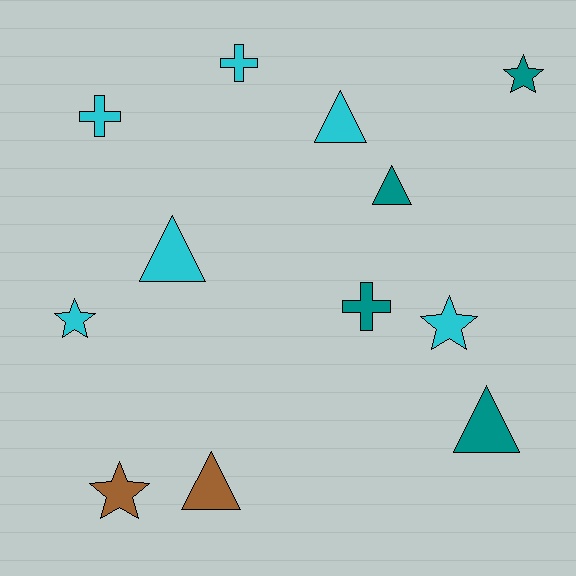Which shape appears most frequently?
Triangle, with 5 objects.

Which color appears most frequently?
Cyan, with 6 objects.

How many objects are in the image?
There are 12 objects.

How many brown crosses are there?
There are no brown crosses.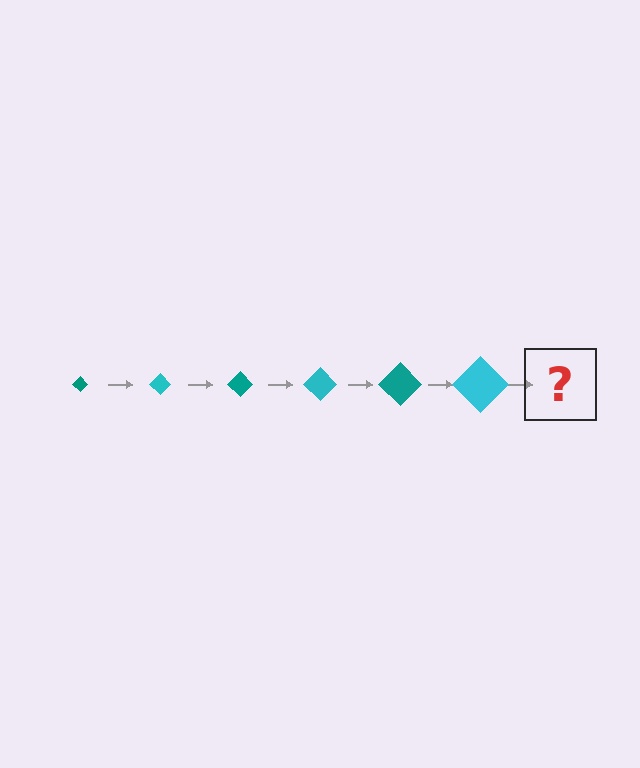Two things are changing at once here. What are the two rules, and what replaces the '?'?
The two rules are that the diamond grows larger each step and the color cycles through teal and cyan. The '?' should be a teal diamond, larger than the previous one.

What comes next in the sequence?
The next element should be a teal diamond, larger than the previous one.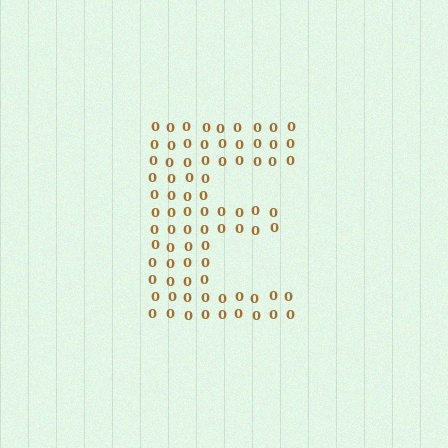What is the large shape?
The large shape is the letter E.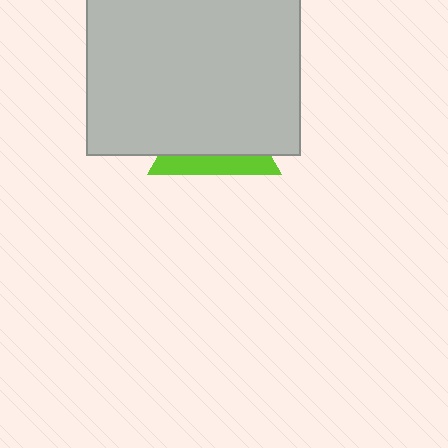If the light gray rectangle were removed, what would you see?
You would see the complete lime triangle.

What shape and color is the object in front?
The object in front is a light gray rectangle.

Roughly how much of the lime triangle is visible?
A small part of it is visible (roughly 31%).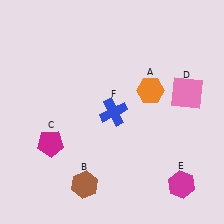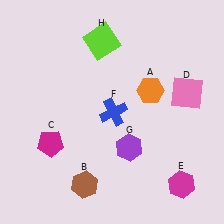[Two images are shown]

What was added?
A purple hexagon (G), a lime square (H) were added in Image 2.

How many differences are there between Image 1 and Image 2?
There are 2 differences between the two images.